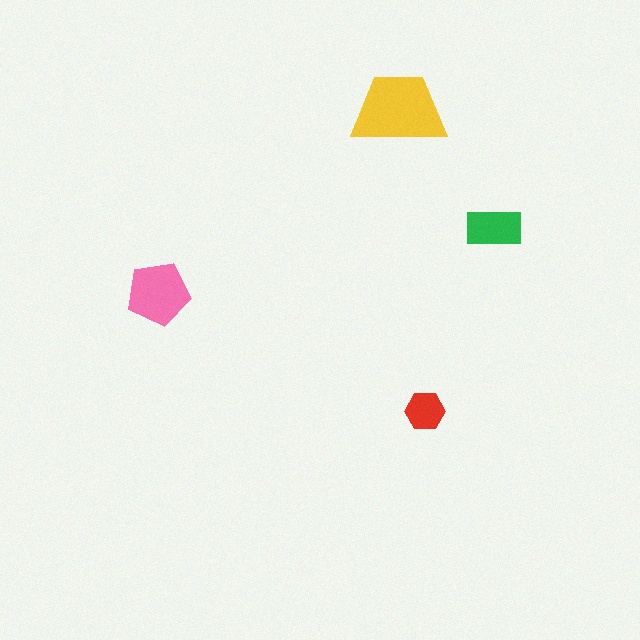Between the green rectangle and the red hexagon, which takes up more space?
The green rectangle.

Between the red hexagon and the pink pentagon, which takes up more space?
The pink pentagon.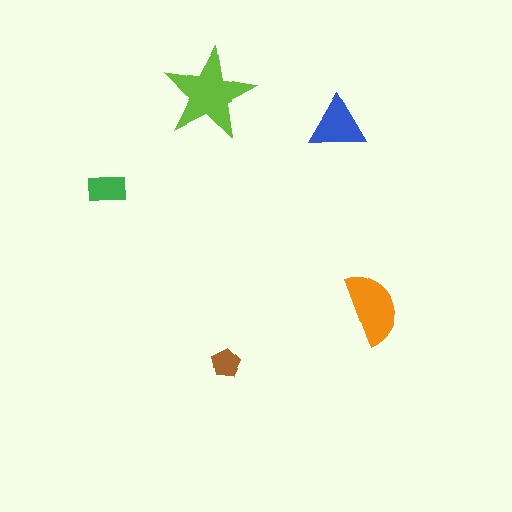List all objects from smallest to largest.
The brown pentagon, the green rectangle, the blue triangle, the orange semicircle, the lime star.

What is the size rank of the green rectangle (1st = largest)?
4th.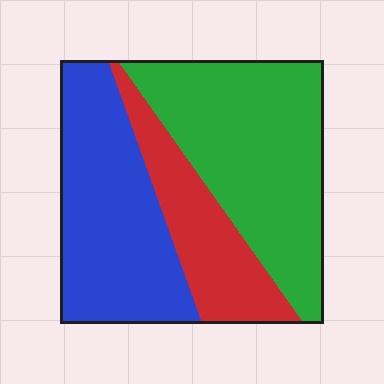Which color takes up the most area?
Green, at roughly 45%.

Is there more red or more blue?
Blue.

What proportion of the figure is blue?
Blue covers roughly 35% of the figure.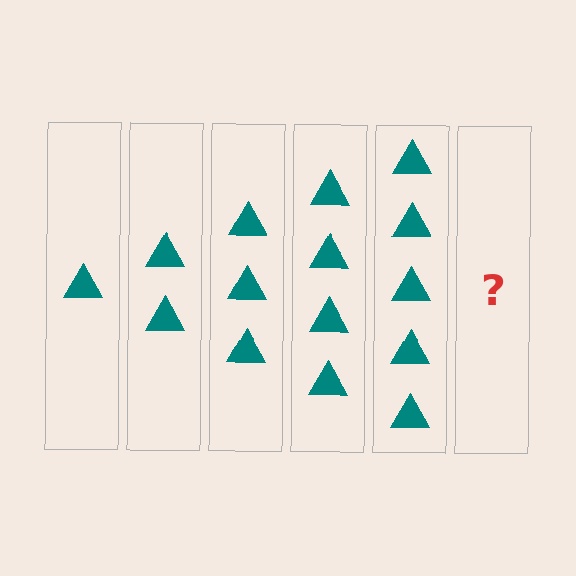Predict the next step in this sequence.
The next step is 6 triangles.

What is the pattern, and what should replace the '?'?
The pattern is that each step adds one more triangle. The '?' should be 6 triangles.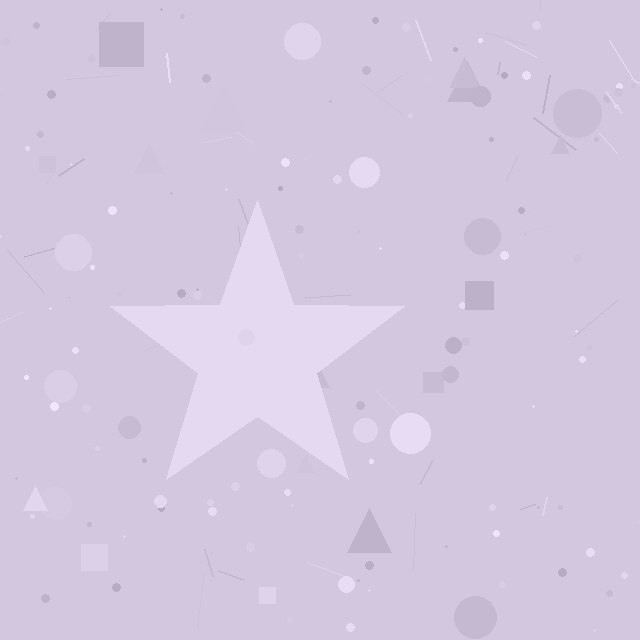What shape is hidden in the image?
A star is hidden in the image.